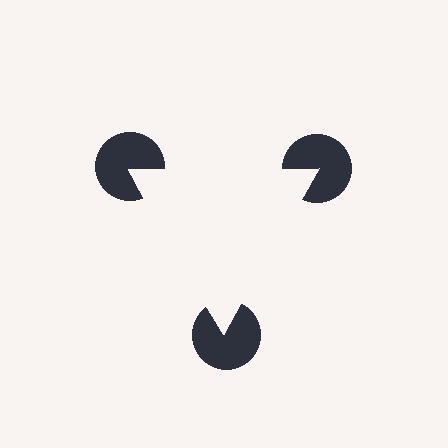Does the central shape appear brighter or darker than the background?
It typically appears slightly brighter than the background, even though no actual brightness change is drawn.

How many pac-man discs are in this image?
There are 3 — one at each vertex of the illusory triangle.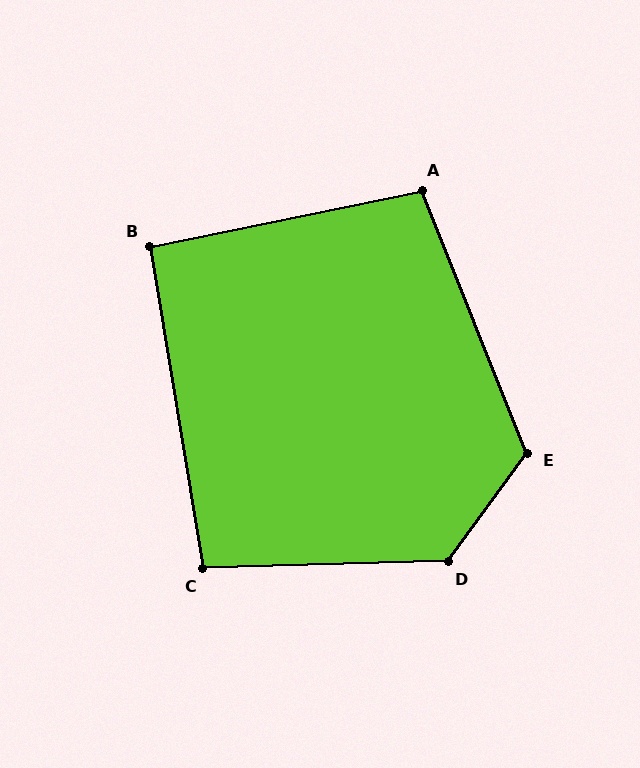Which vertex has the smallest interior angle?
B, at approximately 92 degrees.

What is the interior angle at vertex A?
Approximately 100 degrees (obtuse).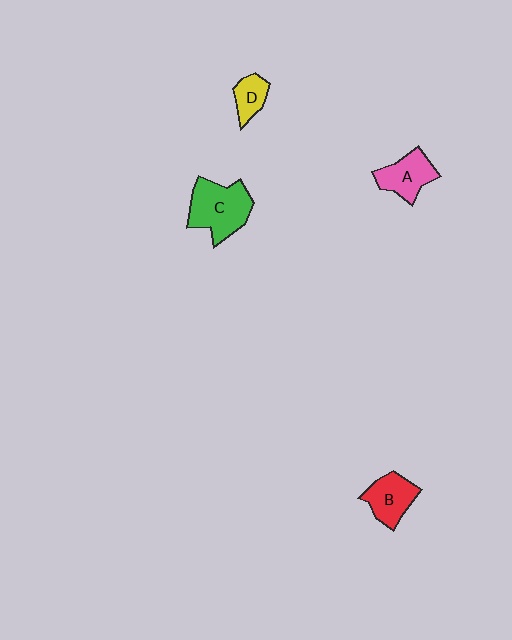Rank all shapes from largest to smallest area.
From largest to smallest: C (green), A (pink), B (red), D (yellow).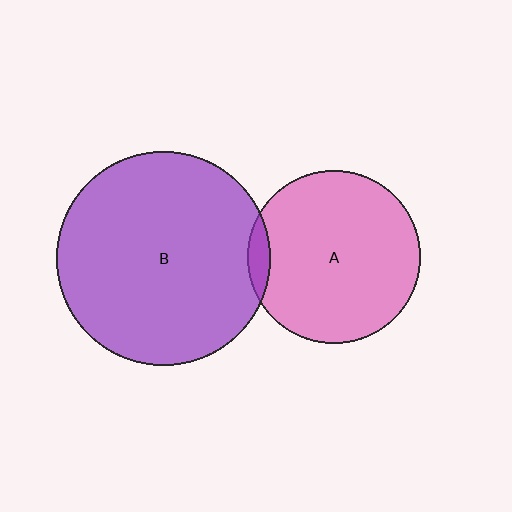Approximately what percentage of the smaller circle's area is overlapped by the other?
Approximately 5%.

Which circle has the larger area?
Circle B (purple).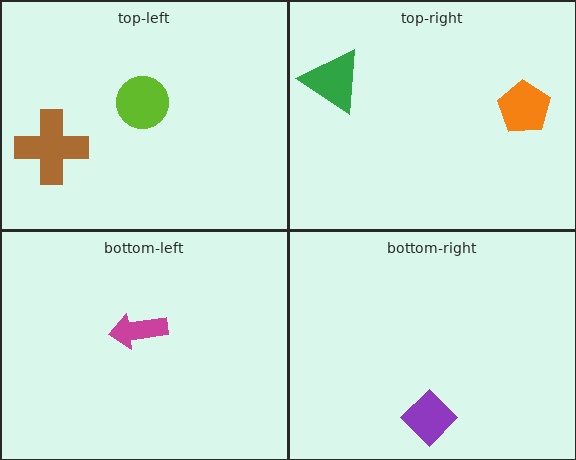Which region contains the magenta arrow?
The bottom-left region.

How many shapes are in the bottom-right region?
1.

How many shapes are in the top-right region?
2.